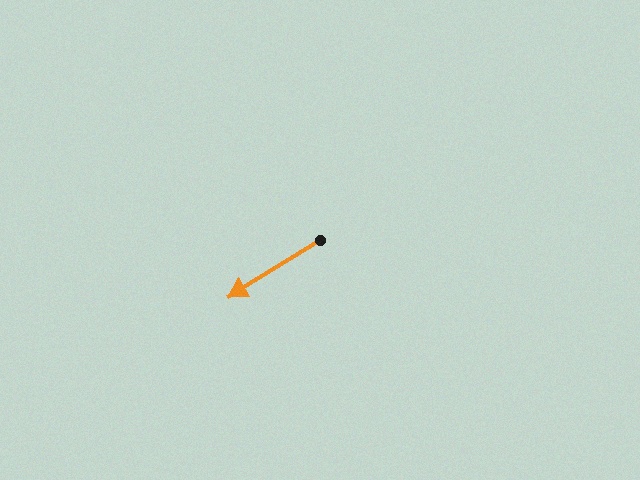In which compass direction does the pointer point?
Southwest.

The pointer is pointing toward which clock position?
Roughly 8 o'clock.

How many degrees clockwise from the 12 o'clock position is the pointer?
Approximately 238 degrees.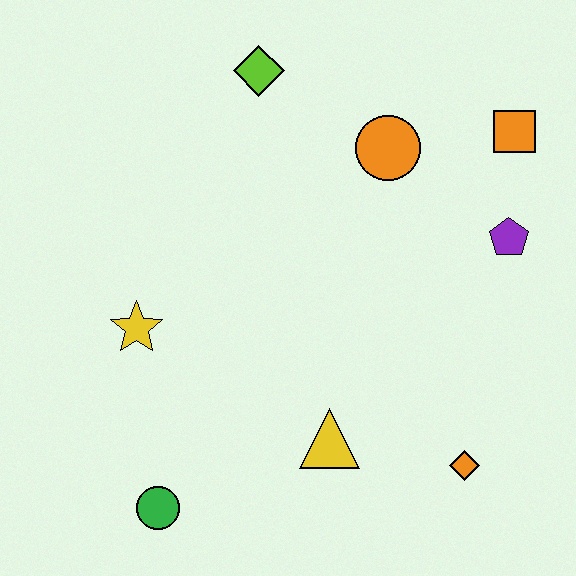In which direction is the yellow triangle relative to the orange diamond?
The yellow triangle is to the left of the orange diamond.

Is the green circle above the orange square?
No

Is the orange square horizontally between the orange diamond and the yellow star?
No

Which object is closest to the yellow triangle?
The orange diamond is closest to the yellow triangle.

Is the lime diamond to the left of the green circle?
No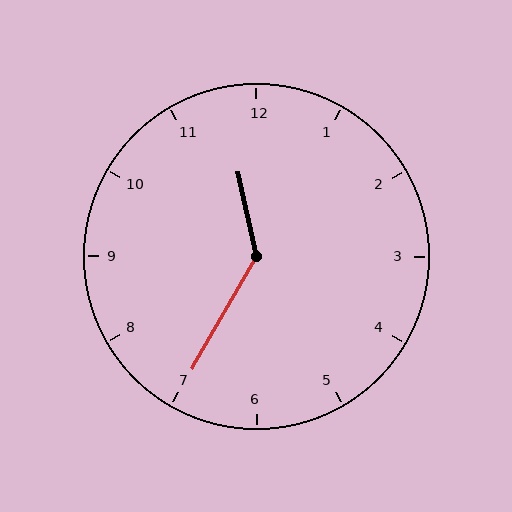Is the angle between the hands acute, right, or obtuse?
It is obtuse.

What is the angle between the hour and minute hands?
Approximately 138 degrees.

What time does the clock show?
11:35.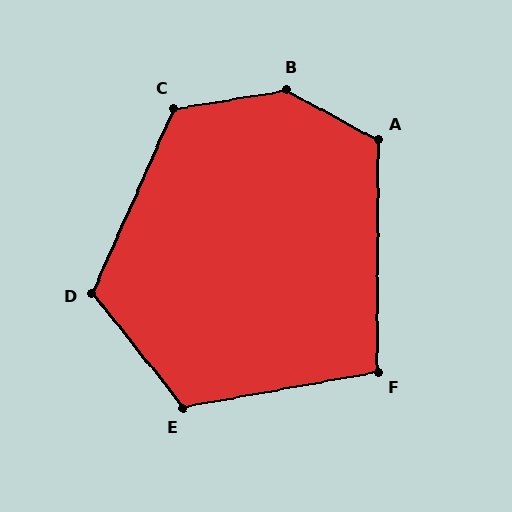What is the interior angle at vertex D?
Approximately 118 degrees (obtuse).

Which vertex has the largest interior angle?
B, at approximately 142 degrees.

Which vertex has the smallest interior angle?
F, at approximately 100 degrees.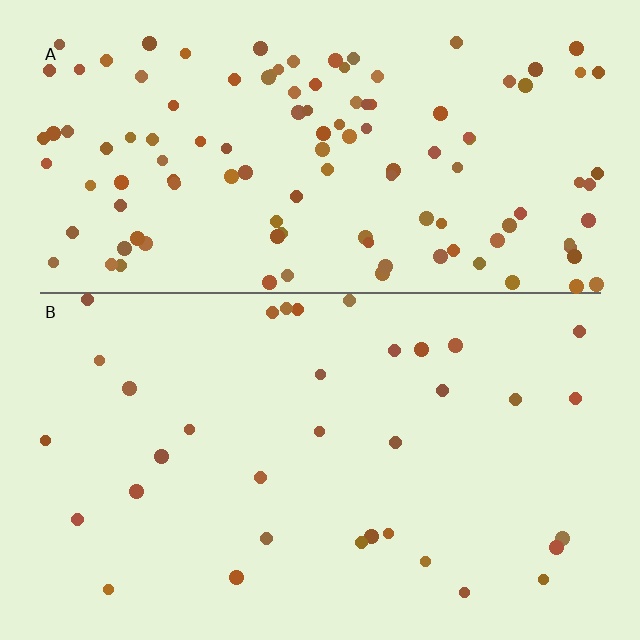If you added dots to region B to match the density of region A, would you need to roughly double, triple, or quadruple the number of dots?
Approximately triple.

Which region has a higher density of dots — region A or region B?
A (the top).